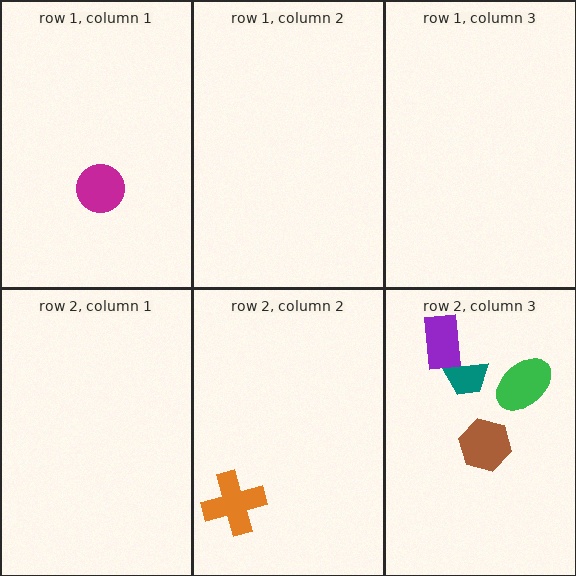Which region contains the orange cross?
The row 2, column 2 region.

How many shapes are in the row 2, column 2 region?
1.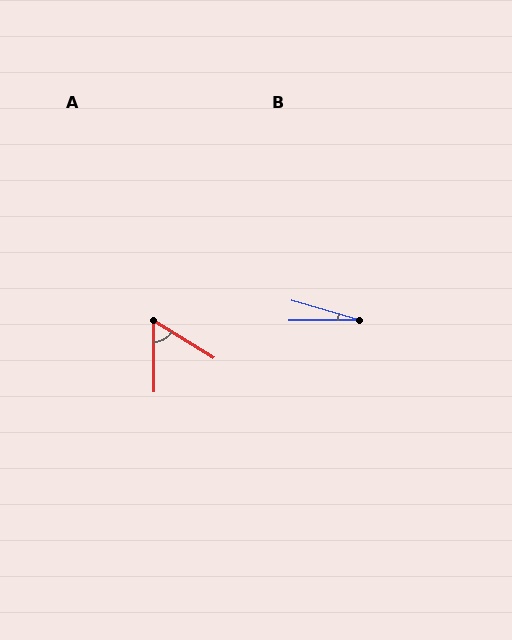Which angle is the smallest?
B, at approximately 17 degrees.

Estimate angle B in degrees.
Approximately 17 degrees.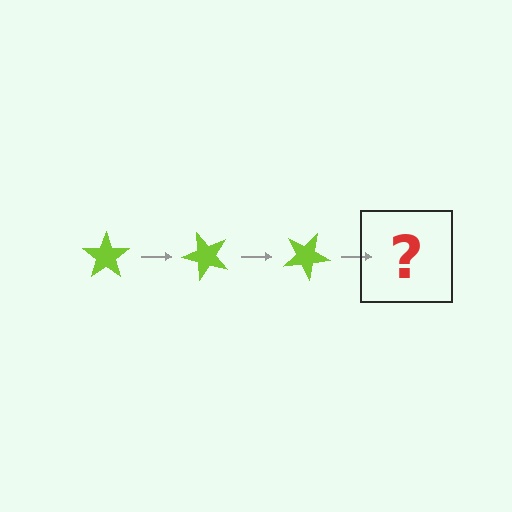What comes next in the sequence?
The next element should be a lime star rotated 150 degrees.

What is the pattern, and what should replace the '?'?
The pattern is that the star rotates 50 degrees each step. The '?' should be a lime star rotated 150 degrees.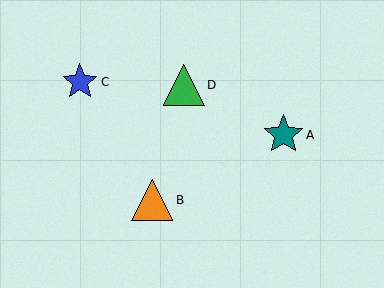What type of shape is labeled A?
Shape A is a teal star.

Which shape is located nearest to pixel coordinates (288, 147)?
The teal star (labeled A) at (284, 135) is nearest to that location.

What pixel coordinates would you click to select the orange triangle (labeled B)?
Click at (152, 200) to select the orange triangle B.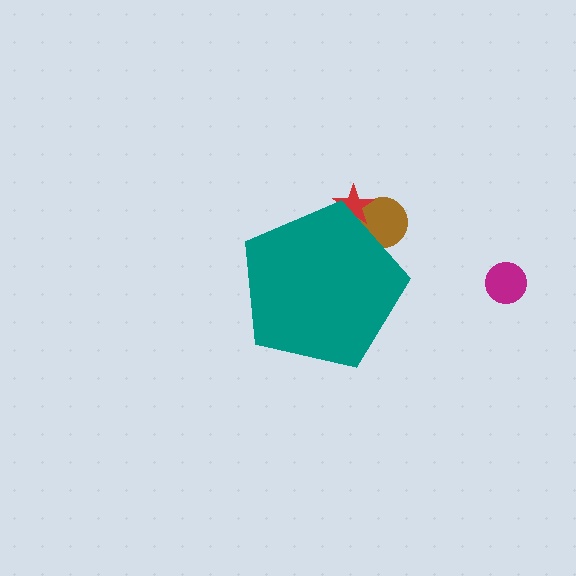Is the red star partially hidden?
Yes, the red star is partially hidden behind the teal pentagon.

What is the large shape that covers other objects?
A teal pentagon.